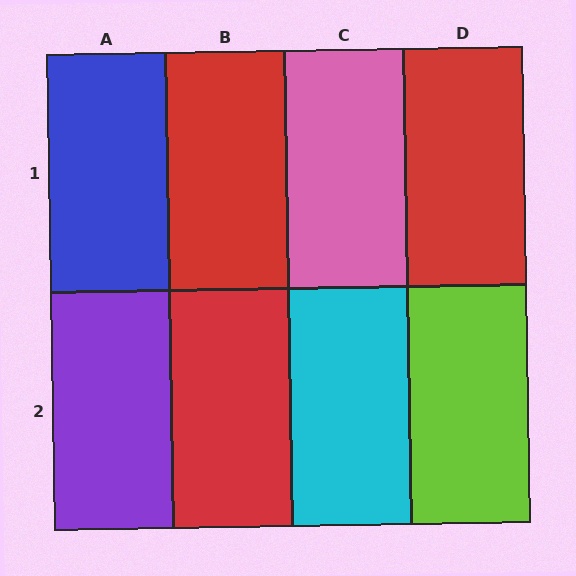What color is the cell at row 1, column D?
Red.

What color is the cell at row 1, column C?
Pink.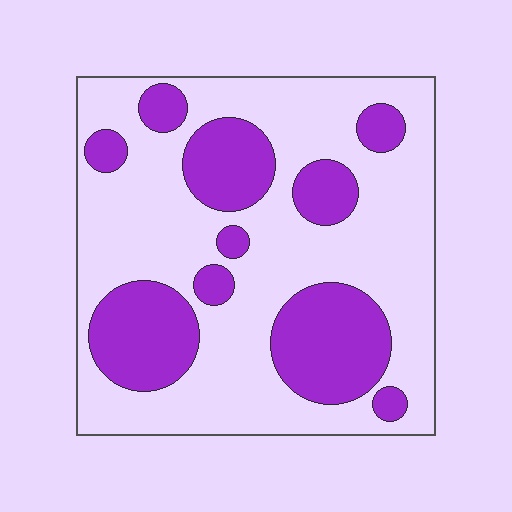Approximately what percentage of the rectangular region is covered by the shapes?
Approximately 30%.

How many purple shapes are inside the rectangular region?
10.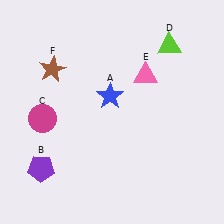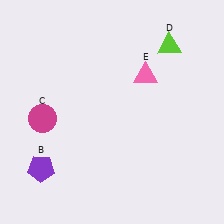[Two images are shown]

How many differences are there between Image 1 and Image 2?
There are 2 differences between the two images.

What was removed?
The brown star (F), the blue star (A) were removed in Image 2.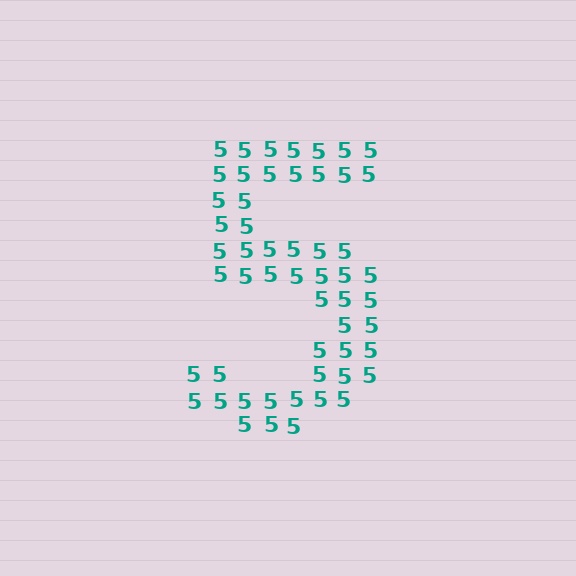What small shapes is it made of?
It is made of small digit 5's.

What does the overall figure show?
The overall figure shows the digit 5.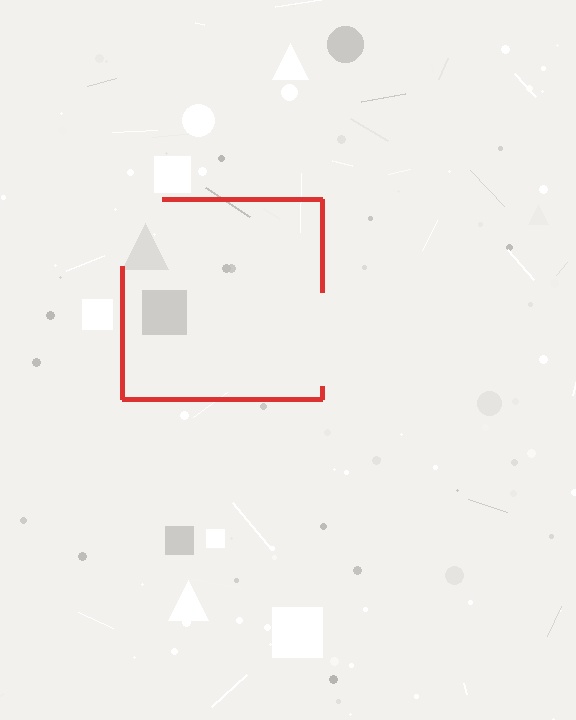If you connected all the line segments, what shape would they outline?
They would outline a square.